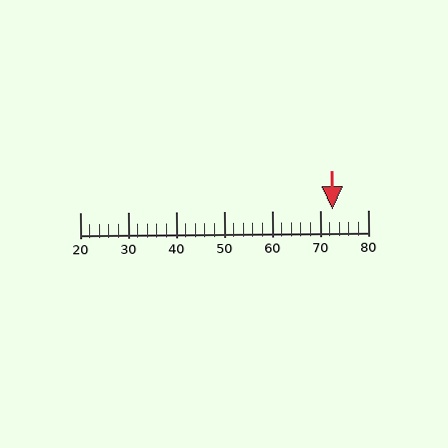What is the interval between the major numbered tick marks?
The major tick marks are spaced 10 units apart.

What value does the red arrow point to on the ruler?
The red arrow points to approximately 72.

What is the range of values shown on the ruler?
The ruler shows values from 20 to 80.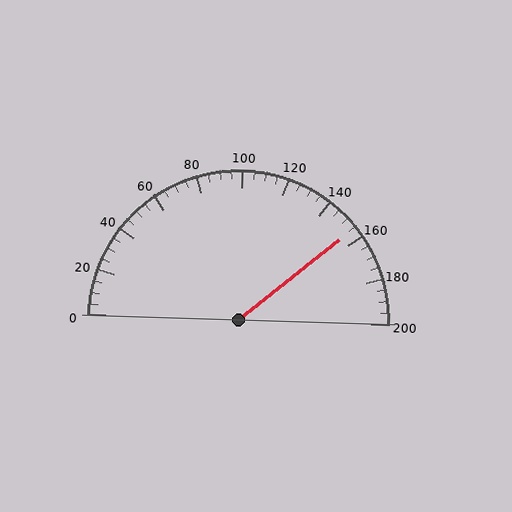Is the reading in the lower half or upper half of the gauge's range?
The reading is in the upper half of the range (0 to 200).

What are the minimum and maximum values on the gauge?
The gauge ranges from 0 to 200.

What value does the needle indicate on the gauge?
The needle indicates approximately 155.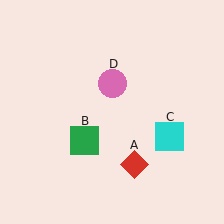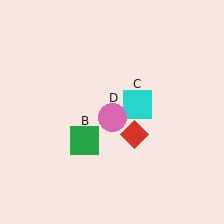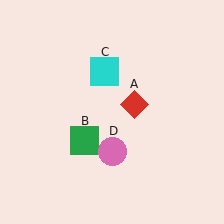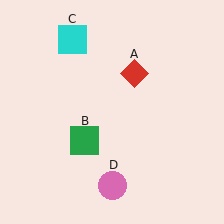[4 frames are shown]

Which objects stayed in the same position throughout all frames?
Green square (object B) remained stationary.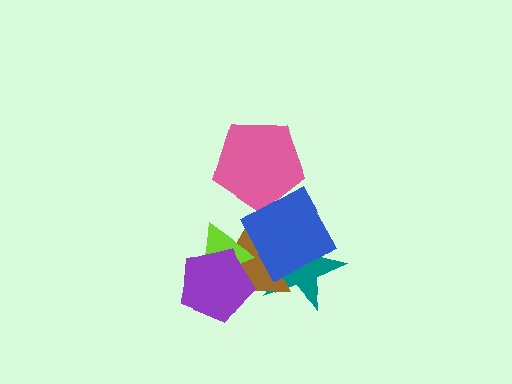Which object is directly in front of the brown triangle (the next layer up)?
The lime triangle is directly in front of the brown triangle.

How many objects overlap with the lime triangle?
2 objects overlap with the lime triangle.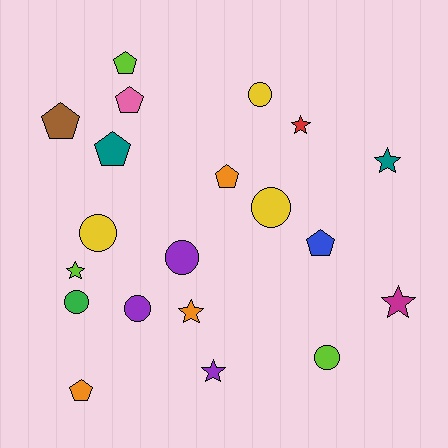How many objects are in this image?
There are 20 objects.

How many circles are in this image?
There are 7 circles.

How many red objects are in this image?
There is 1 red object.